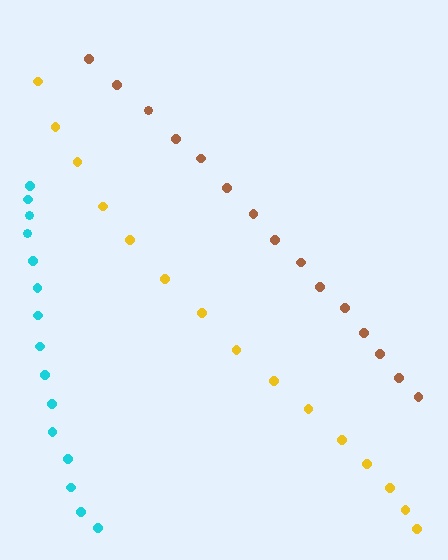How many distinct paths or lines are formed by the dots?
There are 3 distinct paths.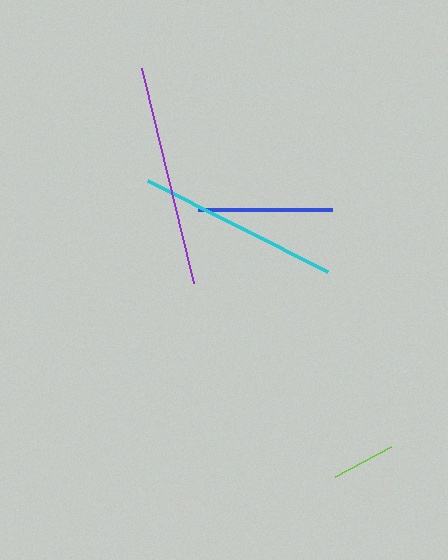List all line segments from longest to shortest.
From longest to shortest: purple, cyan, blue, lime.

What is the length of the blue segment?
The blue segment is approximately 134 pixels long.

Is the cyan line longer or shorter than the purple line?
The purple line is longer than the cyan line.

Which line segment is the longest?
The purple line is the longest at approximately 221 pixels.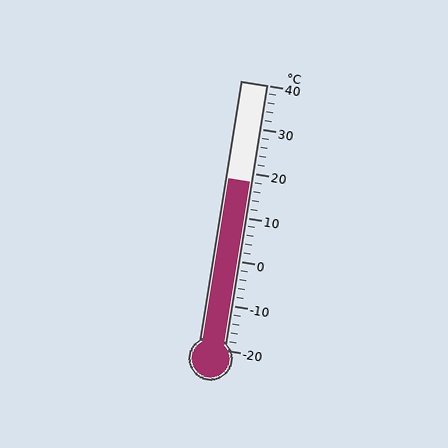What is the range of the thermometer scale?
The thermometer scale ranges from -20°C to 40°C.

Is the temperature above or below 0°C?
The temperature is above 0°C.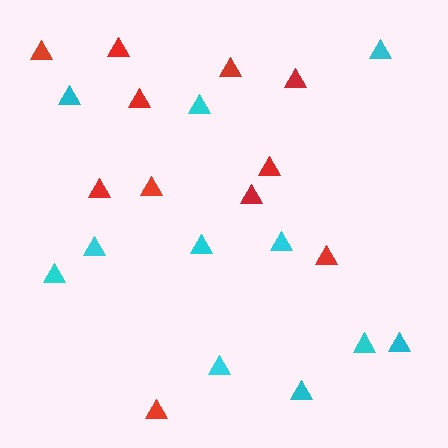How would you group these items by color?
There are 2 groups: one group of red triangles (11) and one group of cyan triangles (11).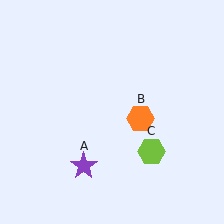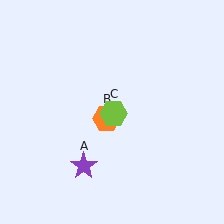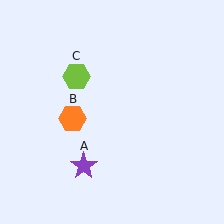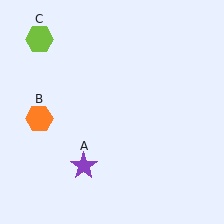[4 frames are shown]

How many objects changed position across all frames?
2 objects changed position: orange hexagon (object B), lime hexagon (object C).